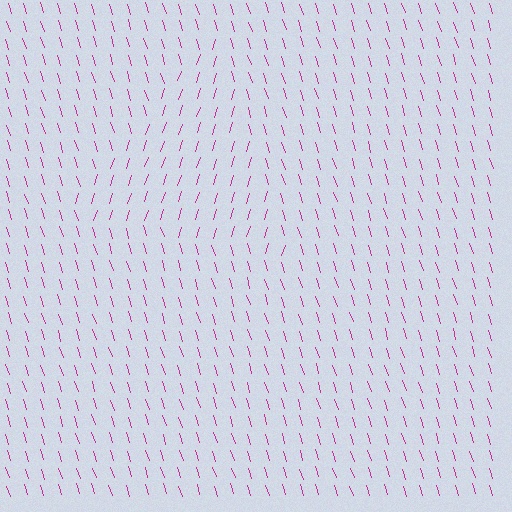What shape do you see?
I see a triangle.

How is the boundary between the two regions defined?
The boundary is defined purely by a change in line orientation (approximately 36 degrees difference). All lines are the same color and thickness.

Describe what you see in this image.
The image is filled with small magenta line segments. A triangle region in the image has lines oriented differently from the surrounding lines, creating a visible texture boundary.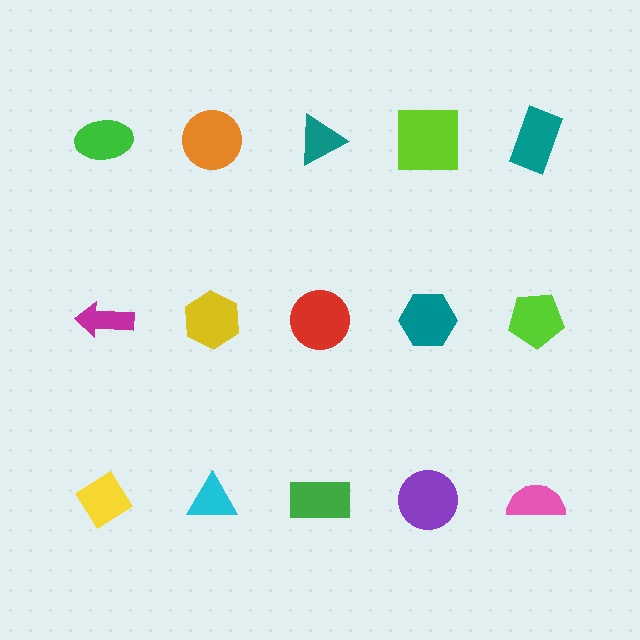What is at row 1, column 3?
A teal triangle.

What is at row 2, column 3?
A red circle.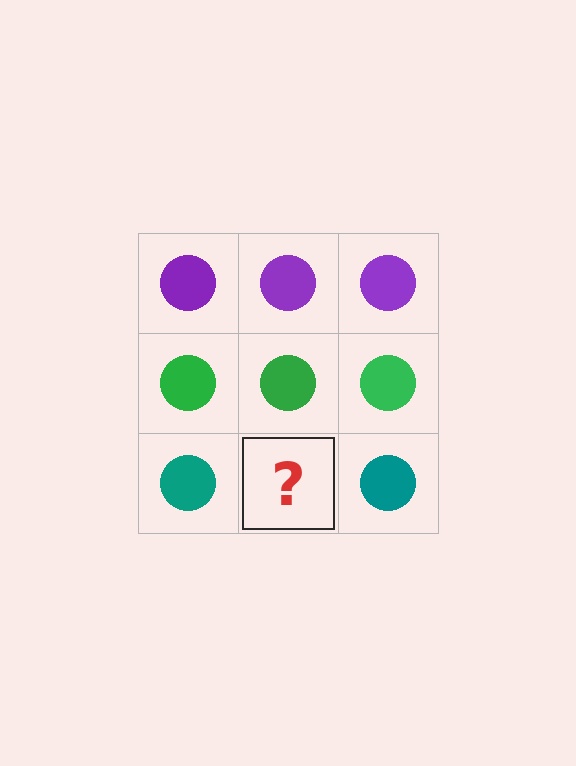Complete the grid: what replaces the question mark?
The question mark should be replaced with a teal circle.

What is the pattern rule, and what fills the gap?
The rule is that each row has a consistent color. The gap should be filled with a teal circle.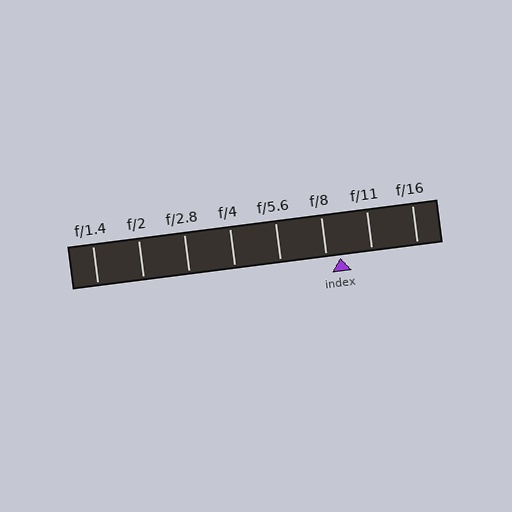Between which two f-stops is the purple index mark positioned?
The index mark is between f/8 and f/11.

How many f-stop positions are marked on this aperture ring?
There are 8 f-stop positions marked.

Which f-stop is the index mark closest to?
The index mark is closest to f/8.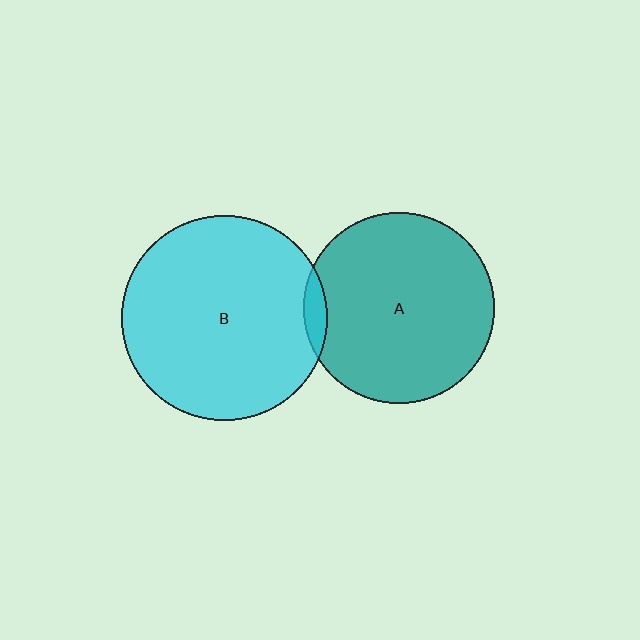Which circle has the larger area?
Circle B (cyan).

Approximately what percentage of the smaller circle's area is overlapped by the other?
Approximately 5%.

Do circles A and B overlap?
Yes.